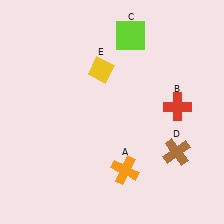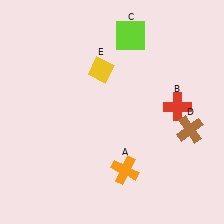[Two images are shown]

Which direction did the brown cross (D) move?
The brown cross (D) moved up.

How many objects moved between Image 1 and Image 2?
1 object moved between the two images.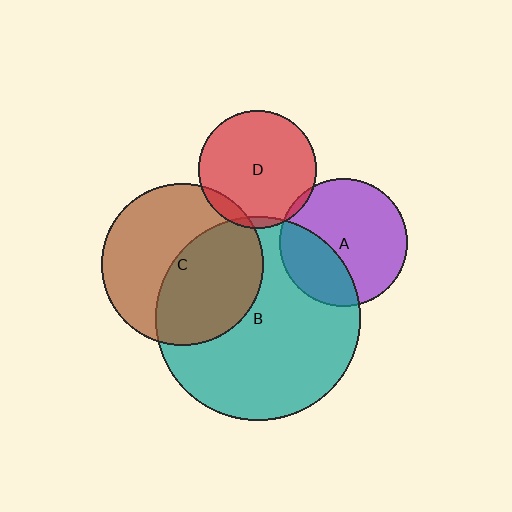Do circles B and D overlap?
Yes.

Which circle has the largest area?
Circle B (teal).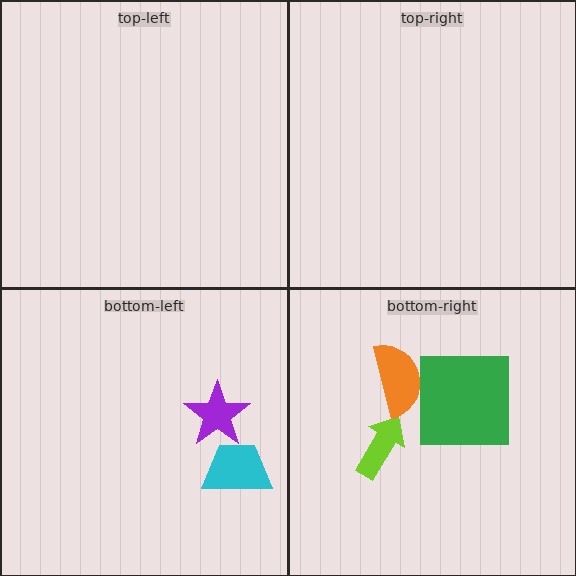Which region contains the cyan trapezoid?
The bottom-left region.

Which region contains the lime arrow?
The bottom-right region.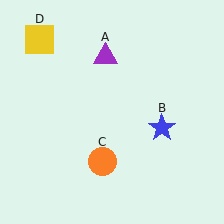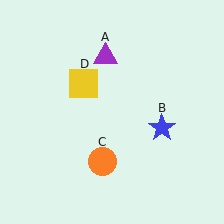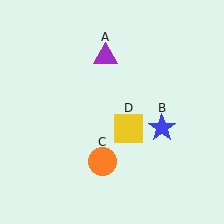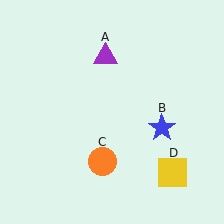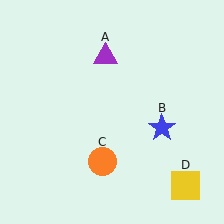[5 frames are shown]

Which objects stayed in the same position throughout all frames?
Purple triangle (object A) and blue star (object B) and orange circle (object C) remained stationary.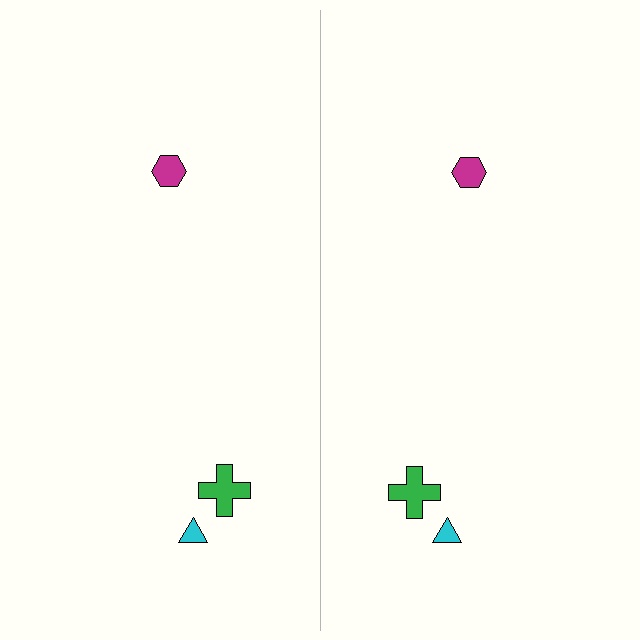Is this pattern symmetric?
Yes, this pattern has bilateral (reflection) symmetry.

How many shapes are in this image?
There are 6 shapes in this image.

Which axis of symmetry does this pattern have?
The pattern has a vertical axis of symmetry running through the center of the image.